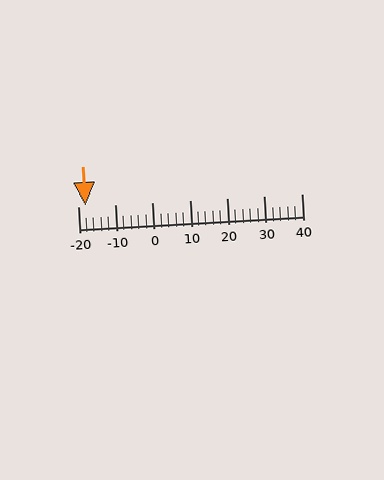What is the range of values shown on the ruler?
The ruler shows values from -20 to 40.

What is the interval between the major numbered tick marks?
The major tick marks are spaced 10 units apart.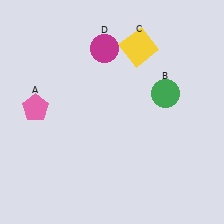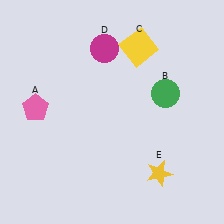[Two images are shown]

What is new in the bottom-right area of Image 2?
A yellow star (E) was added in the bottom-right area of Image 2.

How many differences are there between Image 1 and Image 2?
There is 1 difference between the two images.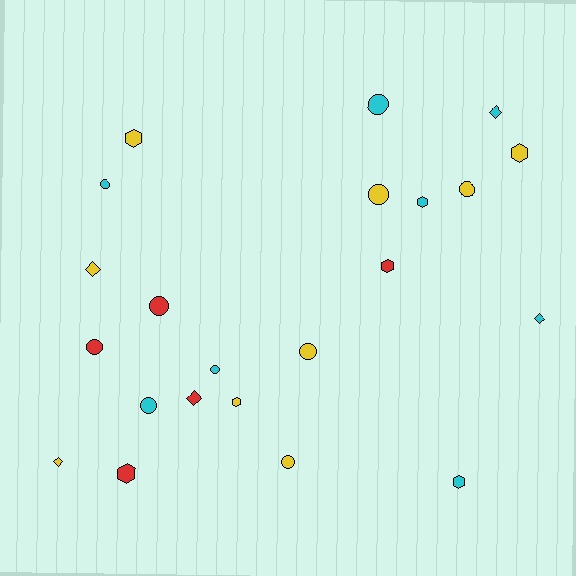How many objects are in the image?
There are 22 objects.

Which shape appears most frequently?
Circle, with 10 objects.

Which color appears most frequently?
Yellow, with 9 objects.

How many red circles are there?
There are 2 red circles.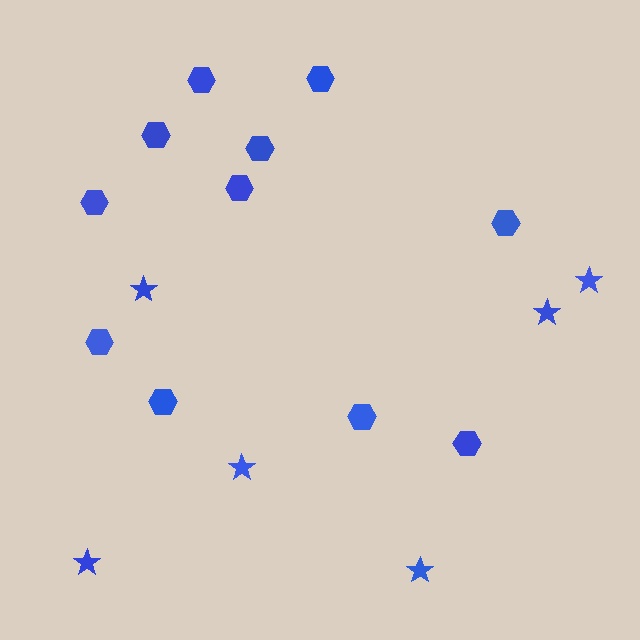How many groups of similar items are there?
There are 2 groups: one group of stars (6) and one group of hexagons (11).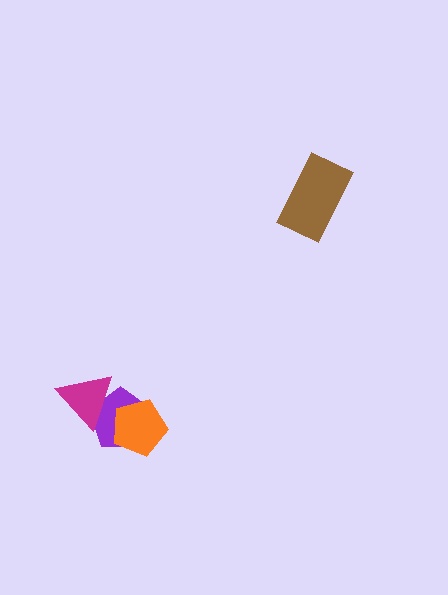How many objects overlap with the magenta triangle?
1 object overlaps with the magenta triangle.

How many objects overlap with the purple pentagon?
2 objects overlap with the purple pentagon.